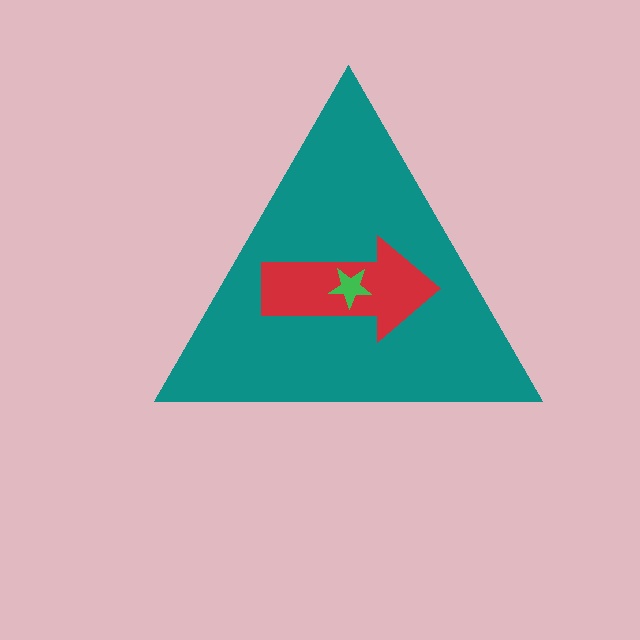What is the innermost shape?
The green star.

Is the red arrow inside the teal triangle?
Yes.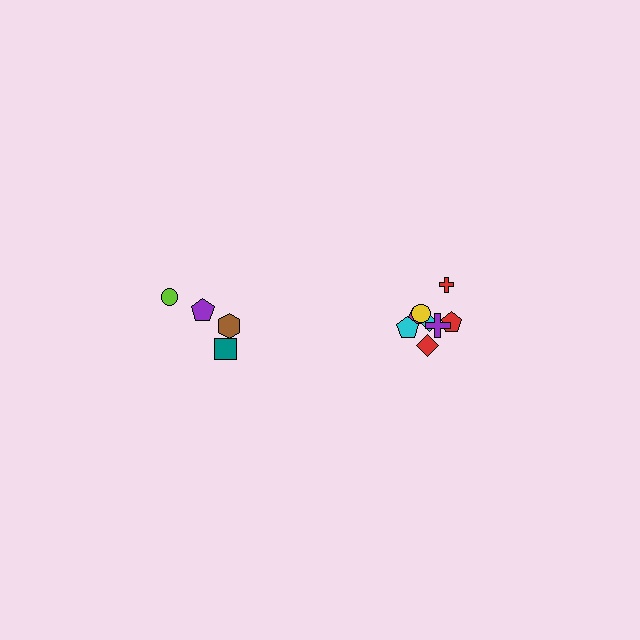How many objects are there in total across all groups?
There are 12 objects.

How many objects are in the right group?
There are 8 objects.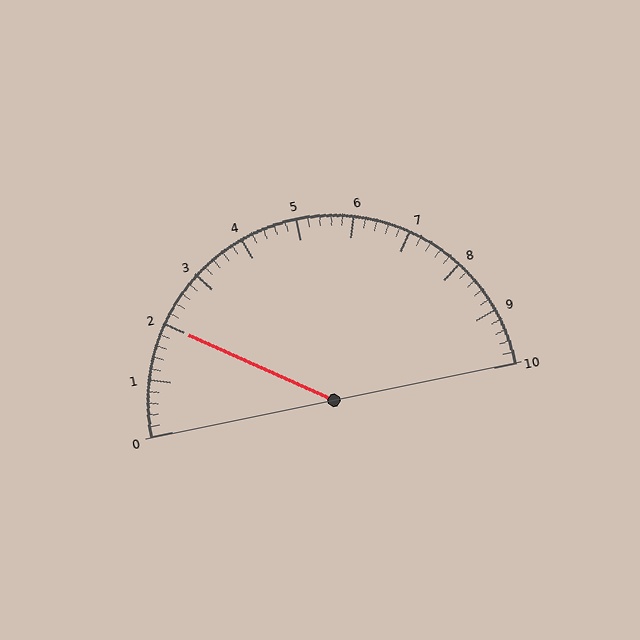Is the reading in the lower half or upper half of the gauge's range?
The reading is in the lower half of the range (0 to 10).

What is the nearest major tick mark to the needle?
The nearest major tick mark is 2.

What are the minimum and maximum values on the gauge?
The gauge ranges from 0 to 10.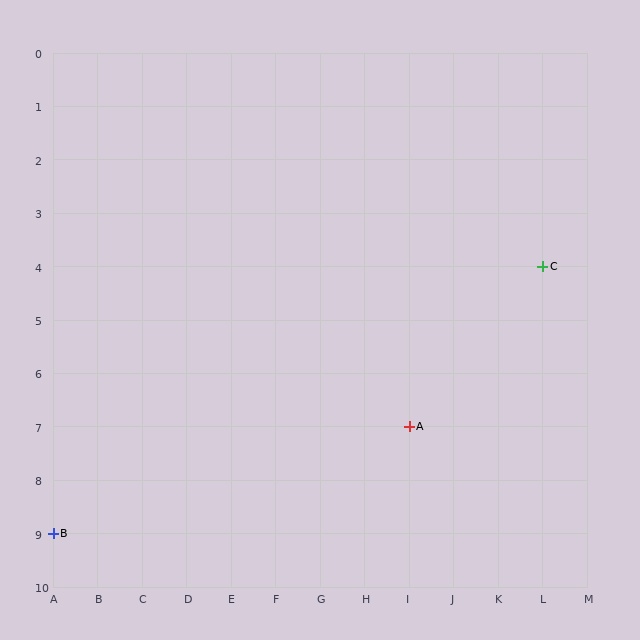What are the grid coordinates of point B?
Point B is at grid coordinates (A, 9).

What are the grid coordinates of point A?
Point A is at grid coordinates (I, 7).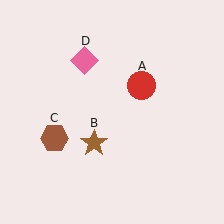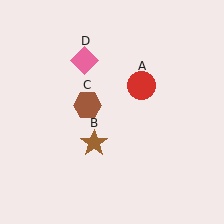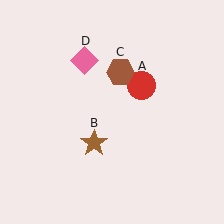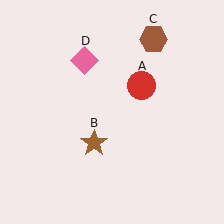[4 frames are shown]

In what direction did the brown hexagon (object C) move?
The brown hexagon (object C) moved up and to the right.